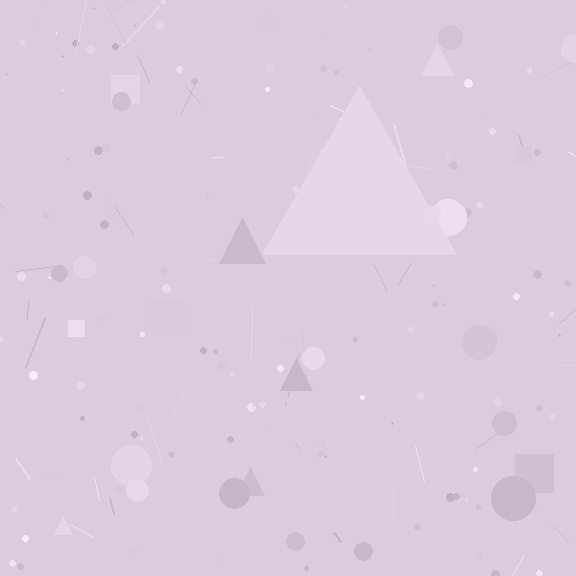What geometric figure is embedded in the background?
A triangle is embedded in the background.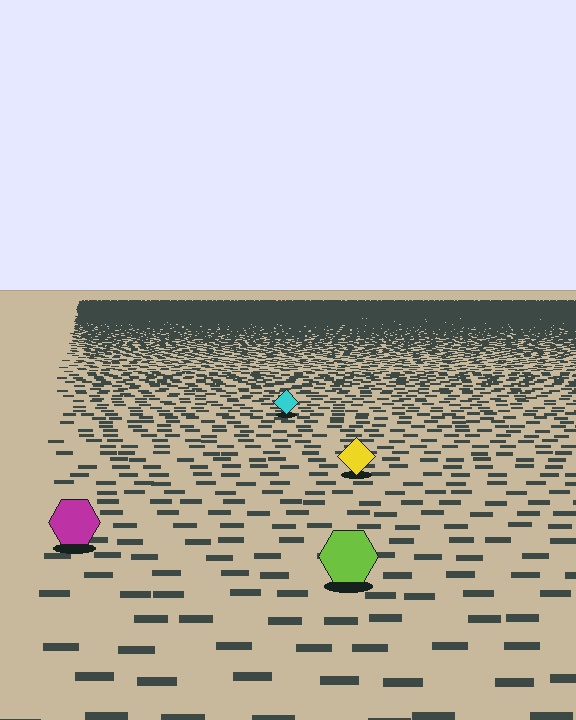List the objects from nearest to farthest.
From nearest to farthest: the lime hexagon, the magenta hexagon, the yellow diamond, the cyan diamond.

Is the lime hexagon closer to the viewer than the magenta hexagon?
Yes. The lime hexagon is closer — you can tell from the texture gradient: the ground texture is coarser near it.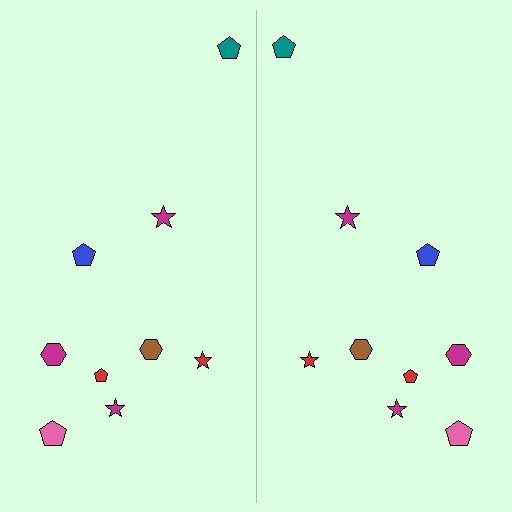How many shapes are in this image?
There are 18 shapes in this image.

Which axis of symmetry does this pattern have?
The pattern has a vertical axis of symmetry running through the center of the image.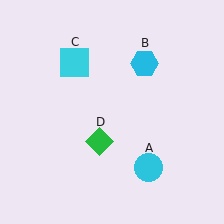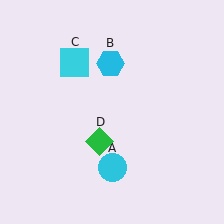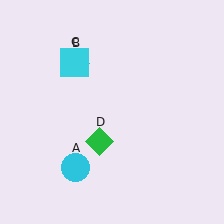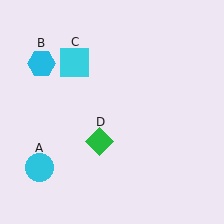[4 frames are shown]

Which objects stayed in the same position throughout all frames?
Cyan square (object C) and green diamond (object D) remained stationary.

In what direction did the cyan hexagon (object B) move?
The cyan hexagon (object B) moved left.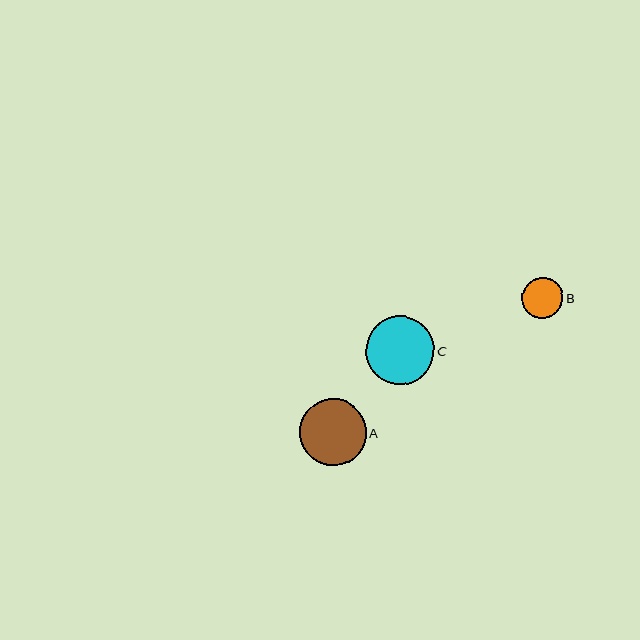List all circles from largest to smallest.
From largest to smallest: C, A, B.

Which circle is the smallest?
Circle B is the smallest with a size of approximately 41 pixels.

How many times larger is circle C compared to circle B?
Circle C is approximately 1.7 times the size of circle B.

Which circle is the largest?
Circle C is the largest with a size of approximately 69 pixels.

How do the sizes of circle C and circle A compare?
Circle C and circle A are approximately the same size.